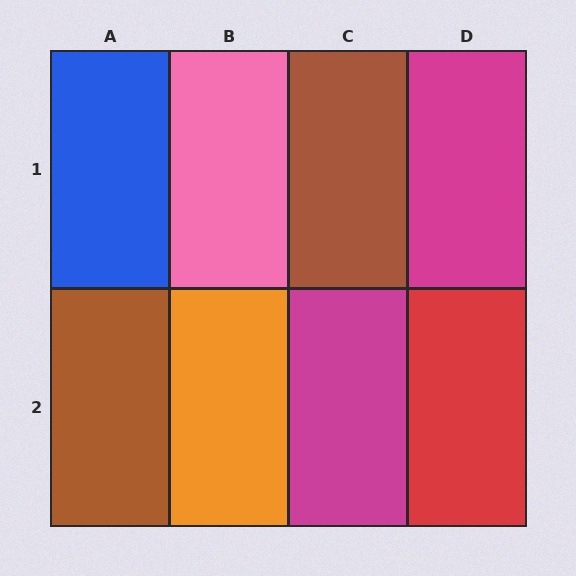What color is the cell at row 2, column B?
Orange.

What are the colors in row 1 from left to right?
Blue, pink, brown, magenta.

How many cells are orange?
1 cell is orange.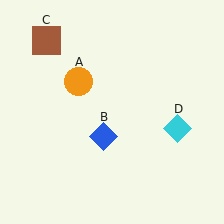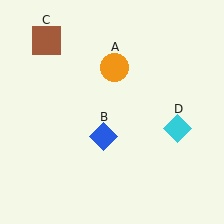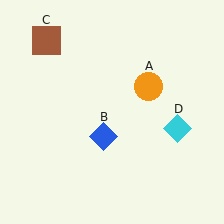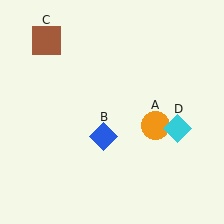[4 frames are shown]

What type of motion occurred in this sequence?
The orange circle (object A) rotated clockwise around the center of the scene.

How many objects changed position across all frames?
1 object changed position: orange circle (object A).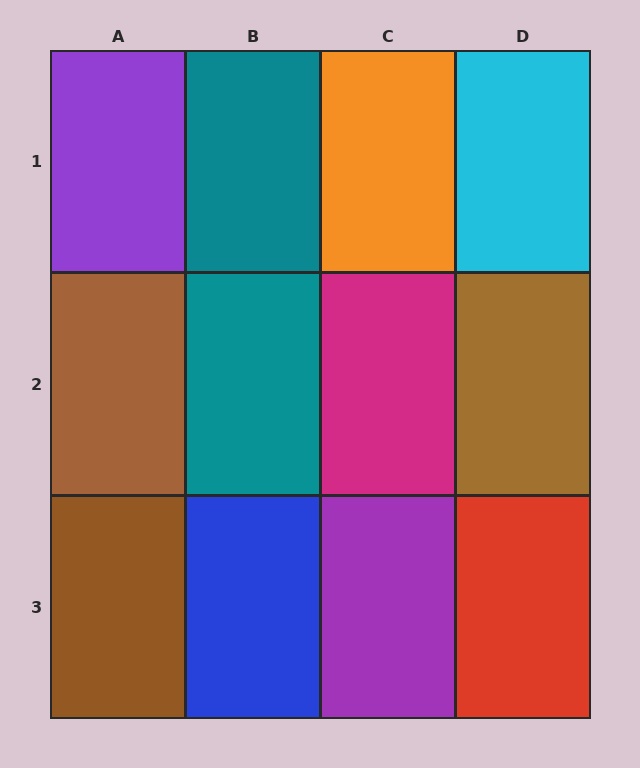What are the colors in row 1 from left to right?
Purple, teal, orange, cyan.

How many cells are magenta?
1 cell is magenta.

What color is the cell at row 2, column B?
Teal.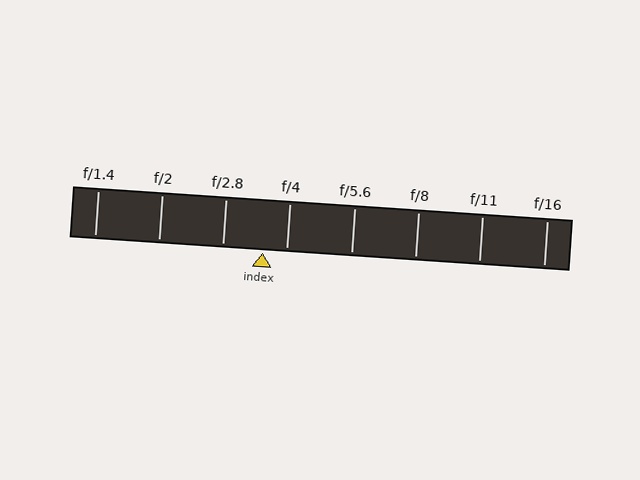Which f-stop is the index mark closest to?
The index mark is closest to f/4.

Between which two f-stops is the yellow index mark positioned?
The index mark is between f/2.8 and f/4.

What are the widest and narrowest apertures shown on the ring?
The widest aperture shown is f/1.4 and the narrowest is f/16.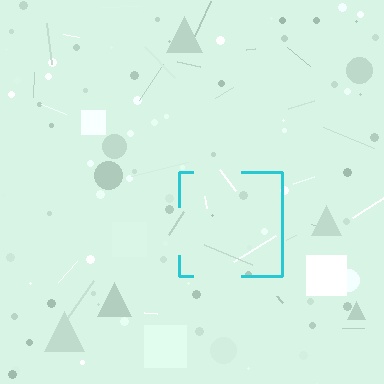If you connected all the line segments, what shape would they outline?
They would outline a square.